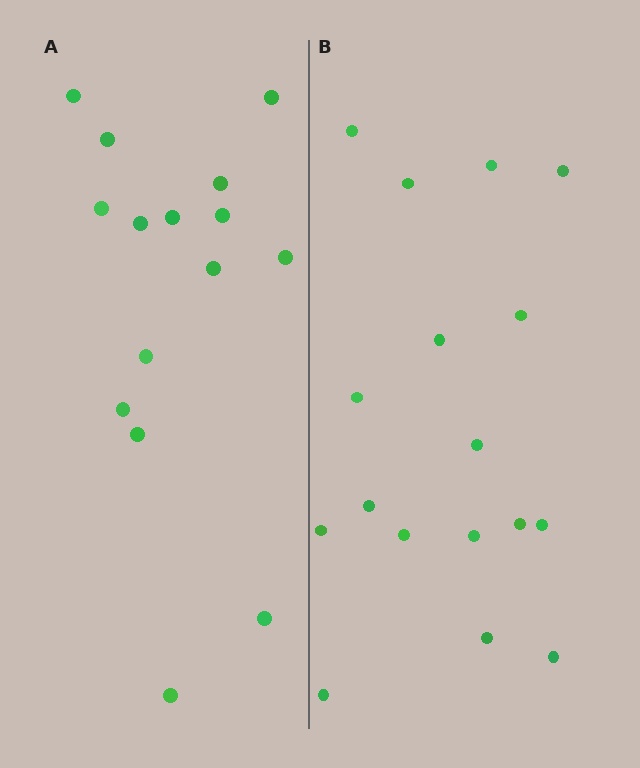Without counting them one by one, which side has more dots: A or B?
Region B (the right region) has more dots.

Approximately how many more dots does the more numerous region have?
Region B has just a few more — roughly 2 or 3 more dots than region A.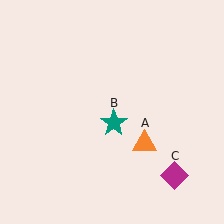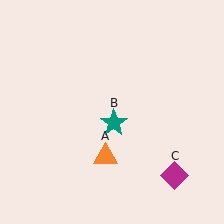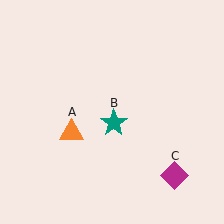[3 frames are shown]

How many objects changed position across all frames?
1 object changed position: orange triangle (object A).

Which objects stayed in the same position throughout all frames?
Teal star (object B) and magenta diamond (object C) remained stationary.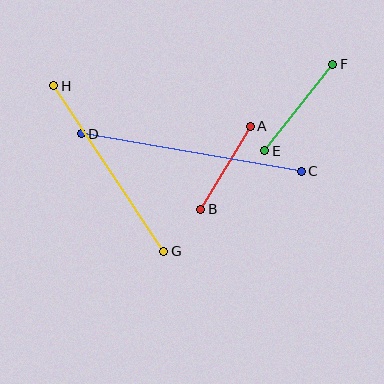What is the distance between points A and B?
The distance is approximately 97 pixels.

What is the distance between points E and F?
The distance is approximately 110 pixels.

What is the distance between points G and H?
The distance is approximately 198 pixels.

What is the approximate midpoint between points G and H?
The midpoint is at approximately (109, 168) pixels.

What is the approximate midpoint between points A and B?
The midpoint is at approximately (226, 168) pixels.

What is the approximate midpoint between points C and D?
The midpoint is at approximately (191, 153) pixels.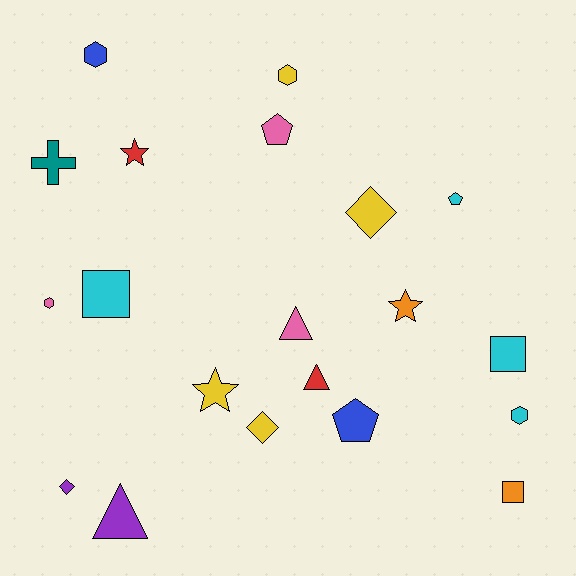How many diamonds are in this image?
There are 3 diamonds.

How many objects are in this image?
There are 20 objects.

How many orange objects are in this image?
There are 2 orange objects.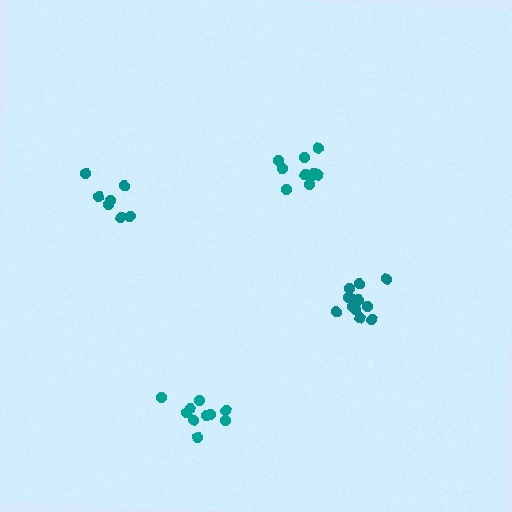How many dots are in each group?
Group 1: 12 dots, Group 2: 11 dots, Group 3: 13 dots, Group 4: 7 dots (43 total).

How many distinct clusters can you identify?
There are 4 distinct clusters.